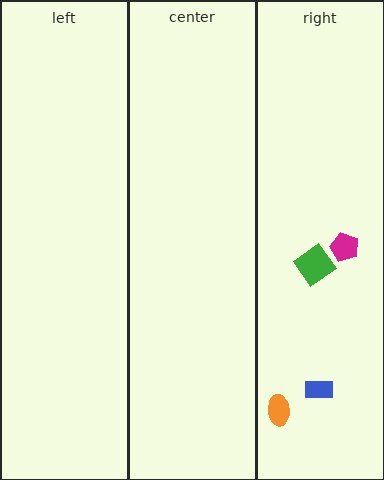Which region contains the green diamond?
The right region.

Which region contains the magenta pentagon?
The right region.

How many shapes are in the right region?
4.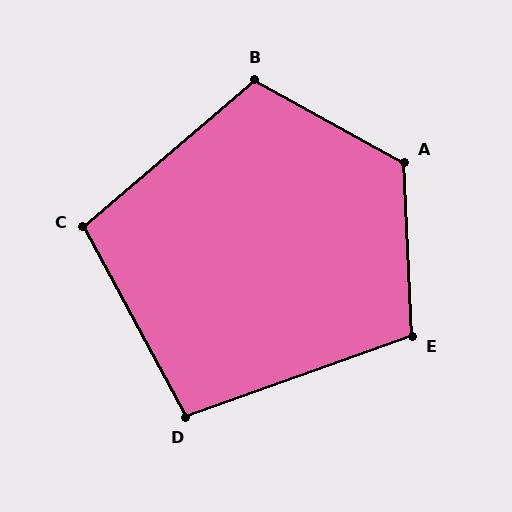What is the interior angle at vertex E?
Approximately 107 degrees (obtuse).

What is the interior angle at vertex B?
Approximately 111 degrees (obtuse).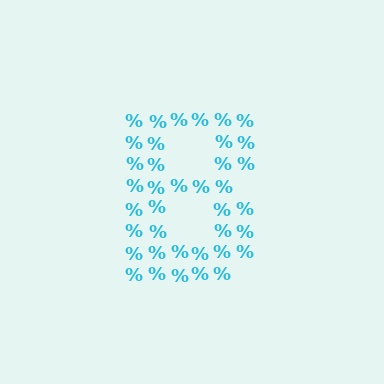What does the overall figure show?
The overall figure shows the letter B.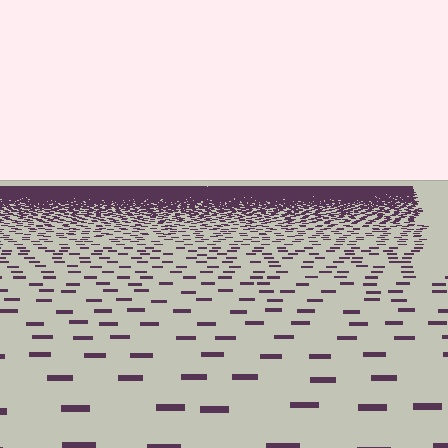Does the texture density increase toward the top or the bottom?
Density increases toward the top.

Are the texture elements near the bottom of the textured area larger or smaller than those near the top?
Larger. Near the bottom, elements are closer to the viewer and appear at a bigger on-screen size.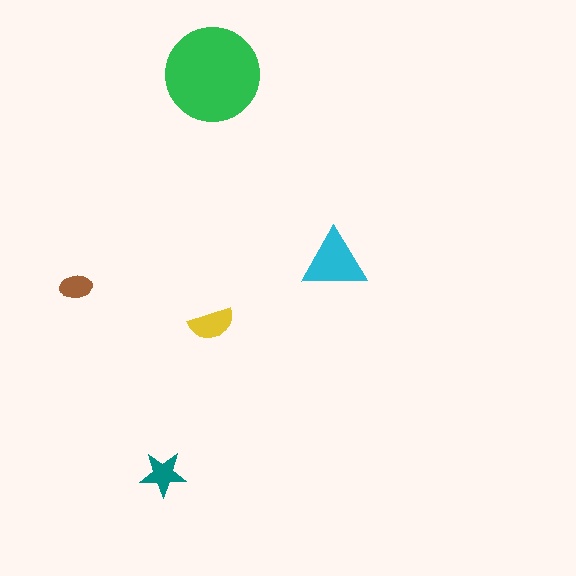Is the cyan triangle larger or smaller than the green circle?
Smaller.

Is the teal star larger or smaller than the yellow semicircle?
Smaller.